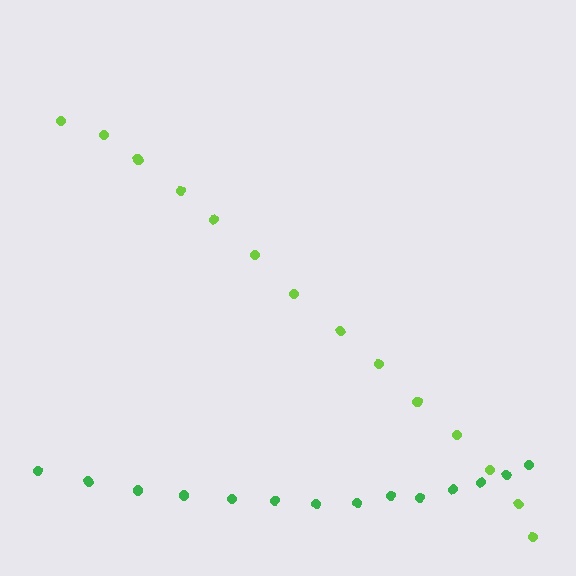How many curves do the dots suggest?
There are 2 distinct paths.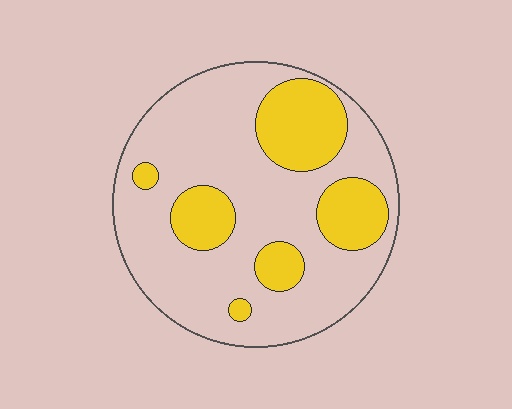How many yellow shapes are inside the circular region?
6.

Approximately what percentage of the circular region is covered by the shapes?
Approximately 25%.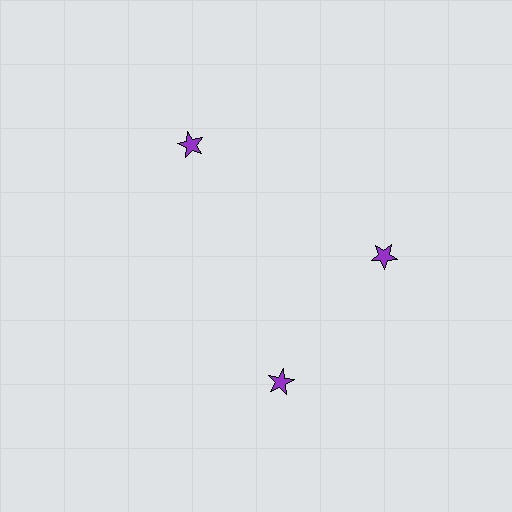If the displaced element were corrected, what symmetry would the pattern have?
It would have 3-fold rotational symmetry — the pattern would map onto itself every 120 degrees.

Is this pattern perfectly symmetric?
No. The 3 purple stars are arranged in a ring, but one element near the 7 o'clock position is rotated out of alignment along the ring, breaking the 3-fold rotational symmetry.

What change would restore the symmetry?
The symmetry would be restored by rotating it back into even spacing with its neighbors so that all 3 stars sit at equal angles and equal distance from the center.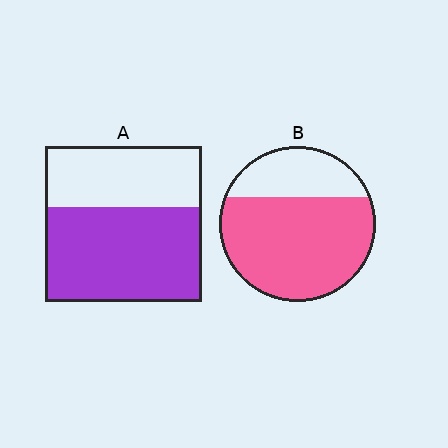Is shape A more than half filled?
Yes.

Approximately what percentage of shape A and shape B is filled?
A is approximately 60% and B is approximately 70%.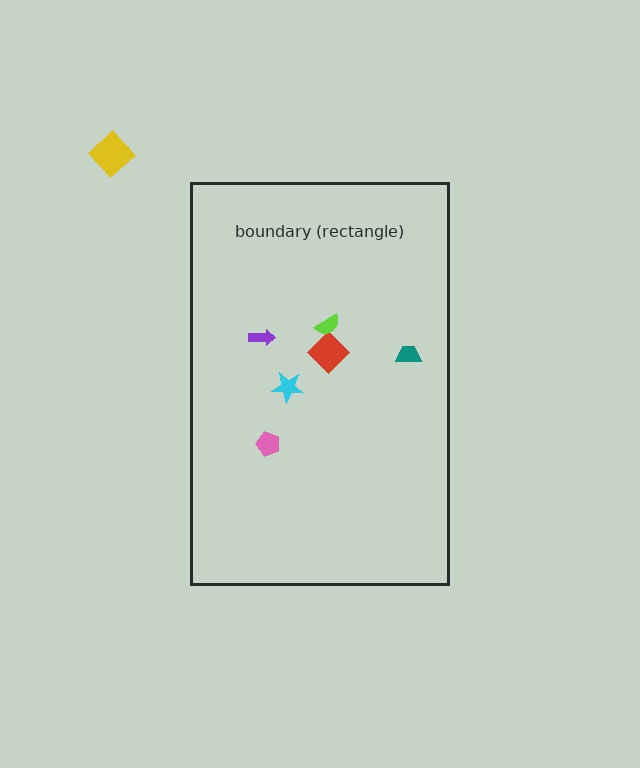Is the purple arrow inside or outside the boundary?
Inside.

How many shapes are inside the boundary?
6 inside, 1 outside.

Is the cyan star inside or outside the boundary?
Inside.